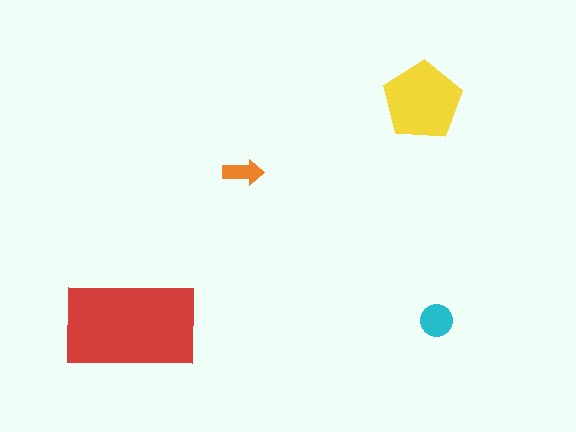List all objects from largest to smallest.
The red rectangle, the yellow pentagon, the cyan circle, the orange arrow.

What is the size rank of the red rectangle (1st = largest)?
1st.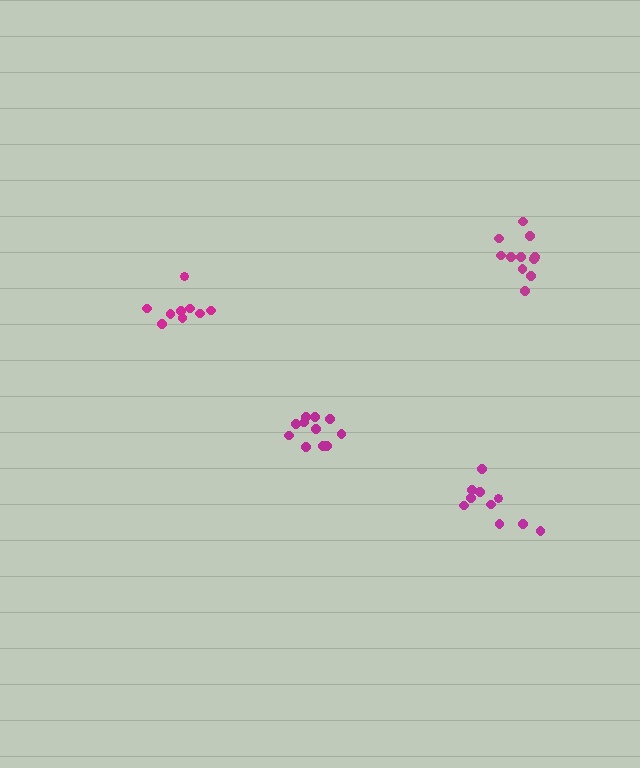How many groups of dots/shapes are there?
There are 4 groups.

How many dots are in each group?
Group 1: 9 dots, Group 2: 11 dots, Group 3: 11 dots, Group 4: 10 dots (41 total).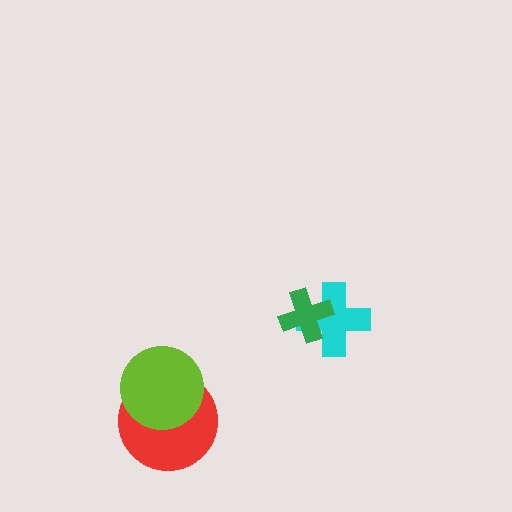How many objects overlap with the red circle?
1 object overlaps with the red circle.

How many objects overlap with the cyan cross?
1 object overlaps with the cyan cross.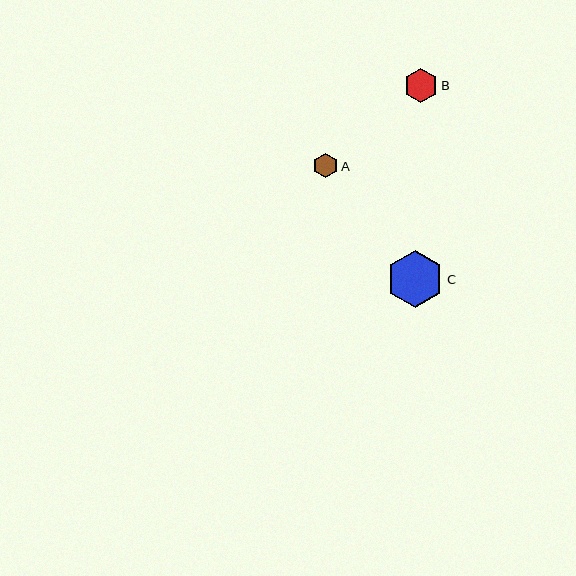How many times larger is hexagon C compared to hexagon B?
Hexagon C is approximately 1.7 times the size of hexagon B.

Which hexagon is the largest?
Hexagon C is the largest with a size of approximately 57 pixels.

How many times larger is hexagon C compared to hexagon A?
Hexagon C is approximately 2.3 times the size of hexagon A.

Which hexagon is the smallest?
Hexagon A is the smallest with a size of approximately 25 pixels.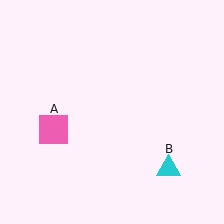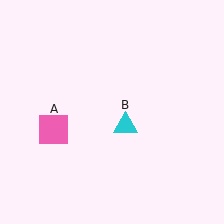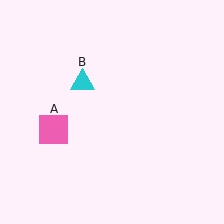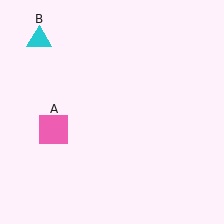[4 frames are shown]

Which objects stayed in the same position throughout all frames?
Pink square (object A) remained stationary.